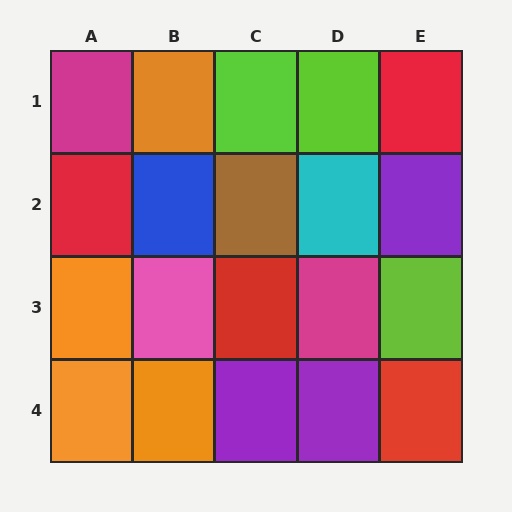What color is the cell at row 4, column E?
Red.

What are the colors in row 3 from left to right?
Orange, pink, red, magenta, lime.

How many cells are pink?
1 cell is pink.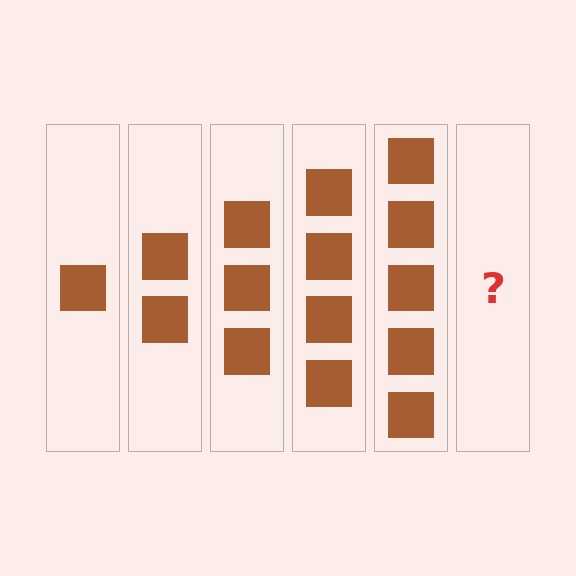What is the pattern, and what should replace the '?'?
The pattern is that each step adds one more square. The '?' should be 6 squares.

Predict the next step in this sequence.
The next step is 6 squares.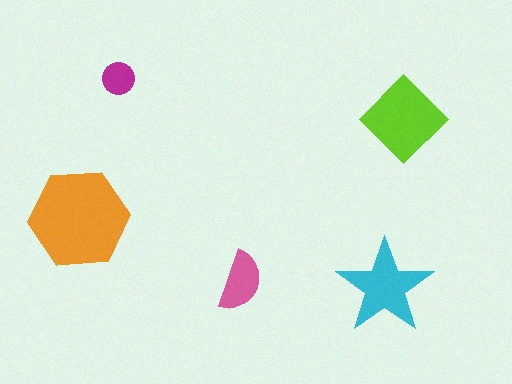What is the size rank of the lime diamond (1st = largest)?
2nd.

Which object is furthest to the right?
The lime diamond is rightmost.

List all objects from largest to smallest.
The orange hexagon, the lime diamond, the cyan star, the pink semicircle, the magenta circle.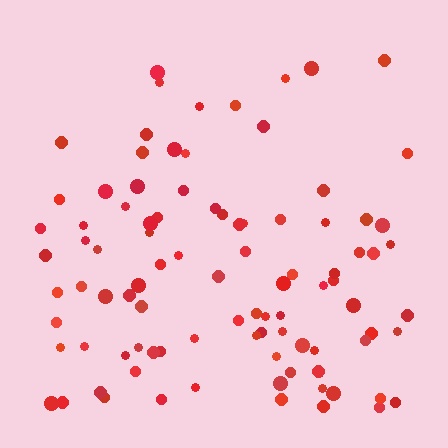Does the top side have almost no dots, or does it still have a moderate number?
Still a moderate number, just noticeably fewer than the bottom.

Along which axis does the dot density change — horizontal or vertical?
Vertical.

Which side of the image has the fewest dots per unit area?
The top.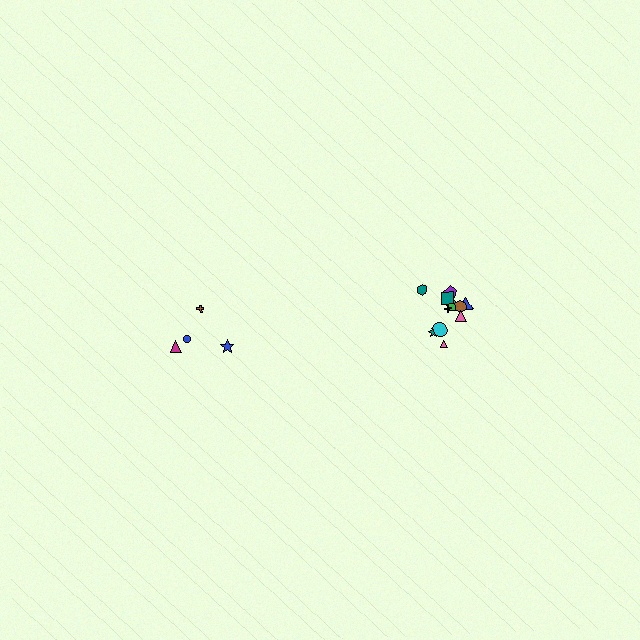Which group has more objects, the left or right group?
The right group.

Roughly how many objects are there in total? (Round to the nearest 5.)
Roughly 15 objects in total.